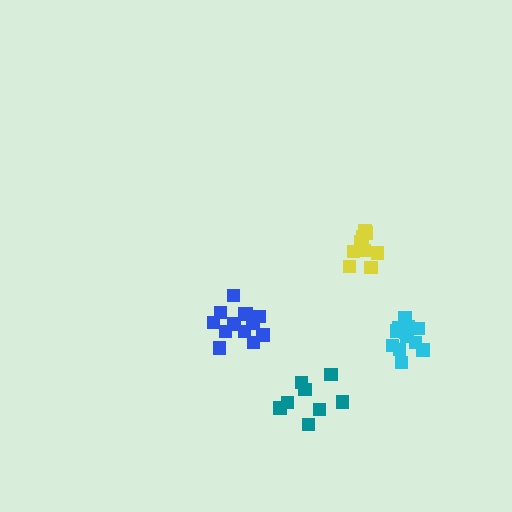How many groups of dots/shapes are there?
There are 4 groups.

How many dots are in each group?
Group 1: 11 dots, Group 2: 13 dots, Group 3: 12 dots, Group 4: 8 dots (44 total).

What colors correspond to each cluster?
The clusters are colored: yellow, blue, cyan, teal.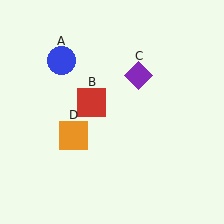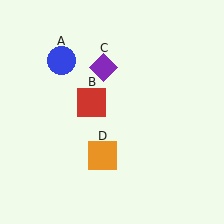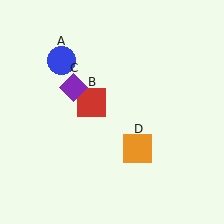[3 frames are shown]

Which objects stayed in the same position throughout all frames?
Blue circle (object A) and red square (object B) remained stationary.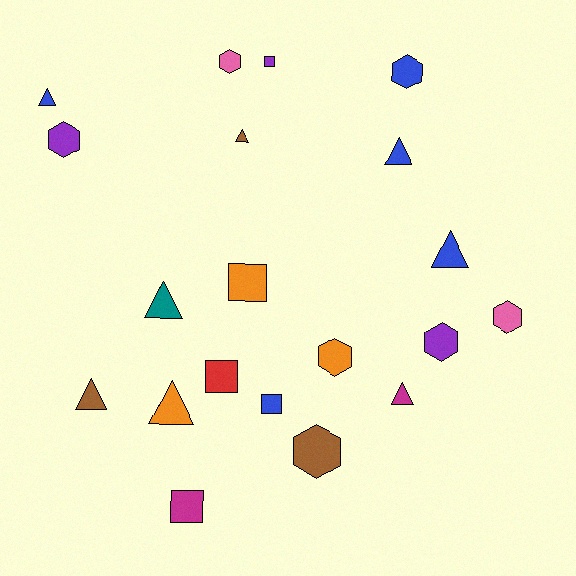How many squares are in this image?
There are 5 squares.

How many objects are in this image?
There are 20 objects.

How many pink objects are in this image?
There are 2 pink objects.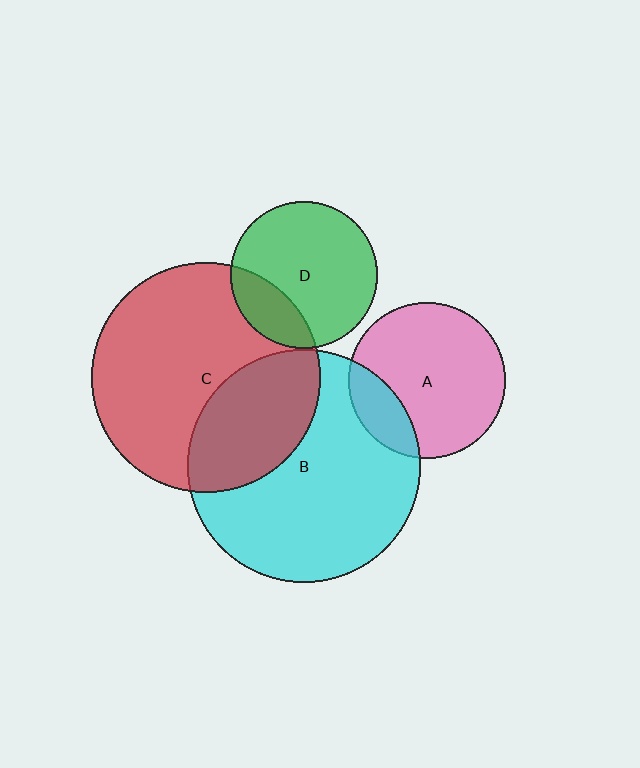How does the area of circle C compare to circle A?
Approximately 2.2 times.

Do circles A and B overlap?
Yes.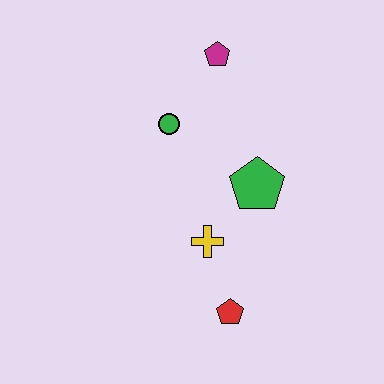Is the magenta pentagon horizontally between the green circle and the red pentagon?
Yes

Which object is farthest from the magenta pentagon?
The red pentagon is farthest from the magenta pentagon.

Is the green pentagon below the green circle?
Yes